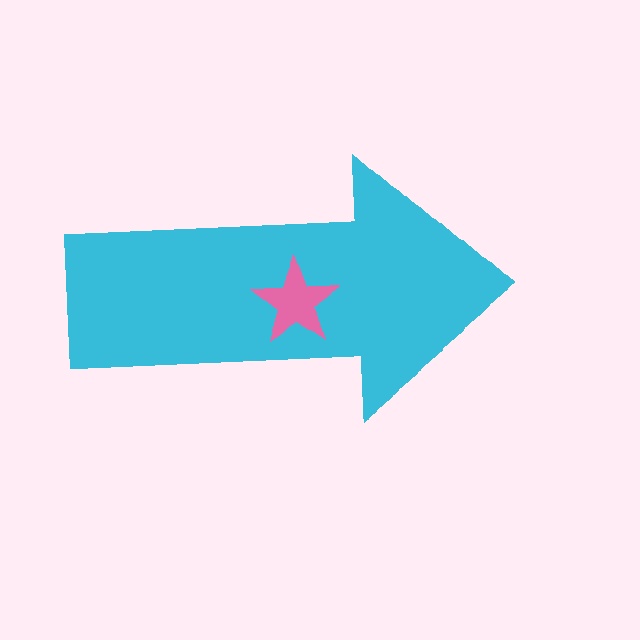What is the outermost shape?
The cyan arrow.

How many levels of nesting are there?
2.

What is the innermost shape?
The pink star.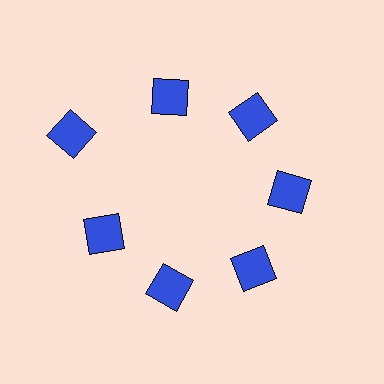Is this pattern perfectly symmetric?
No. The 7 blue diamonds are arranged in a ring, but one element near the 10 o'clock position is pushed outward from the center, breaking the 7-fold rotational symmetry.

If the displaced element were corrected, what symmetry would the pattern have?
It would have 7-fold rotational symmetry — the pattern would map onto itself every 51 degrees.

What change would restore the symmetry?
The symmetry would be restored by moving it inward, back onto the ring so that all 7 diamonds sit at equal angles and equal distance from the center.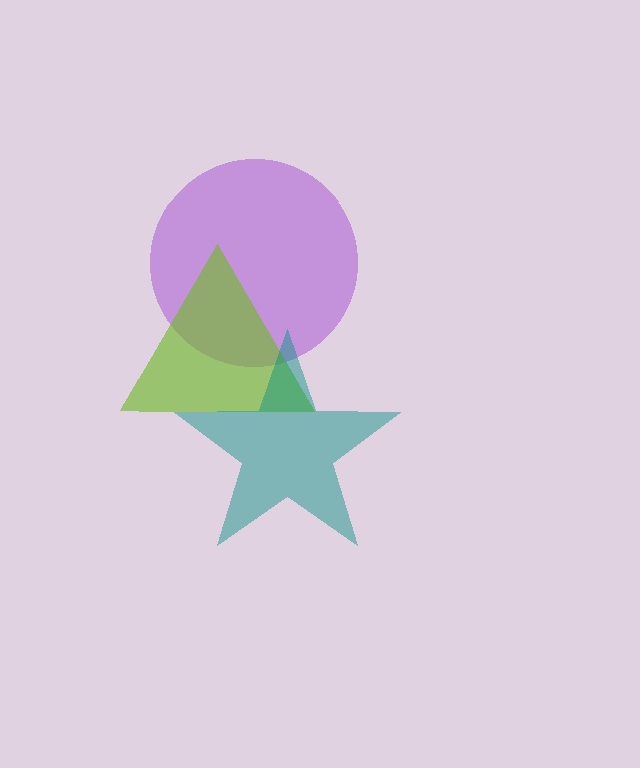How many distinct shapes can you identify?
There are 3 distinct shapes: a purple circle, a lime triangle, a teal star.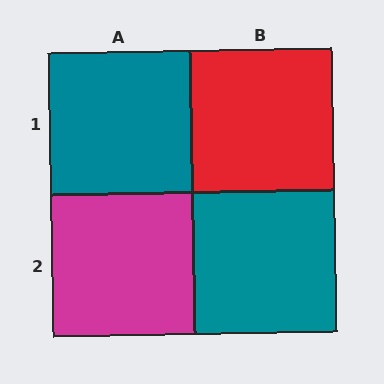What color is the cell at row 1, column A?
Teal.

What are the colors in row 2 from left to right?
Magenta, teal.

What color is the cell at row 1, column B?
Red.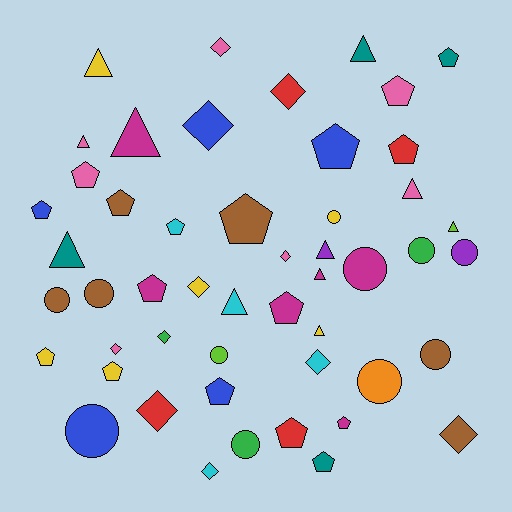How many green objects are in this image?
There are 3 green objects.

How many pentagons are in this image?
There are 17 pentagons.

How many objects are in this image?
There are 50 objects.